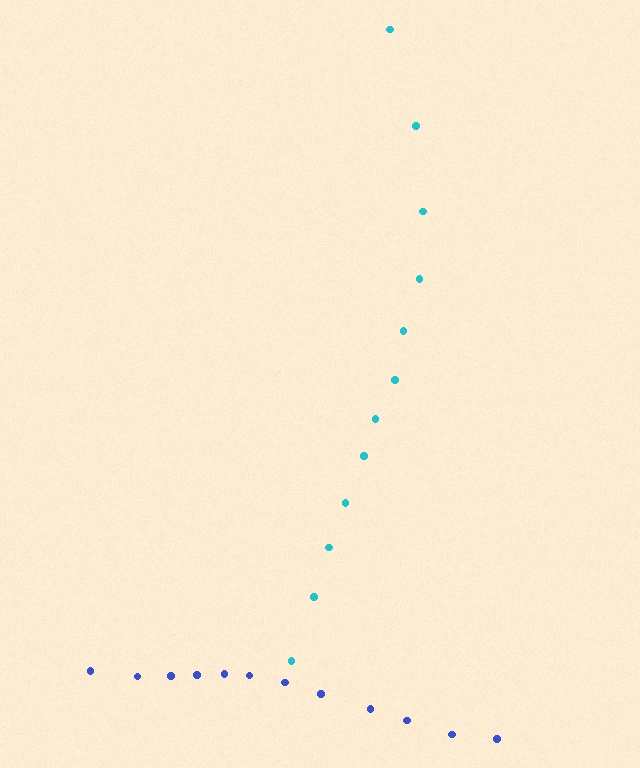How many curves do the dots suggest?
There are 2 distinct paths.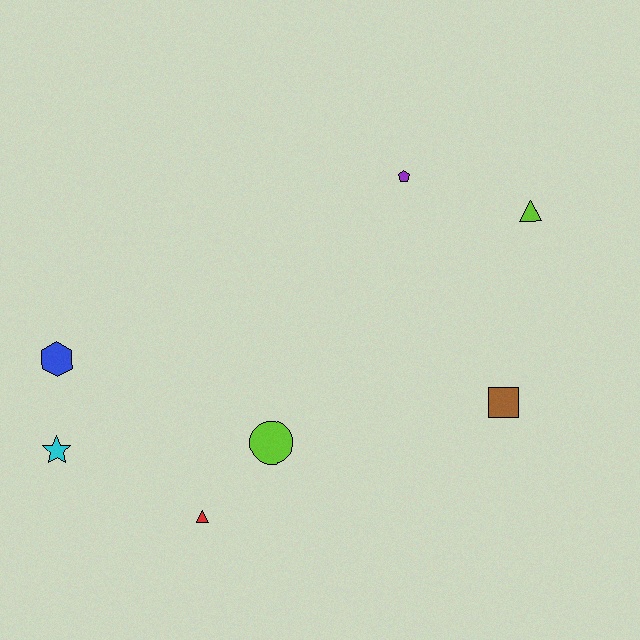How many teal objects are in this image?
There are no teal objects.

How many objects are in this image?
There are 7 objects.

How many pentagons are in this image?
There is 1 pentagon.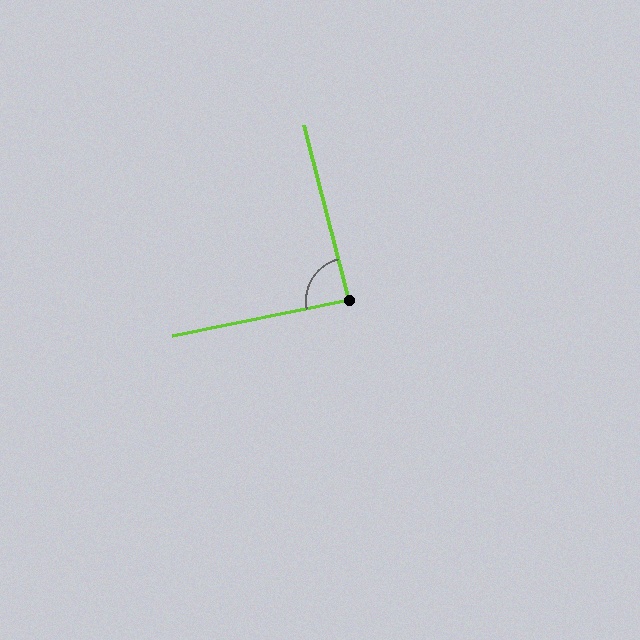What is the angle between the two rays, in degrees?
Approximately 87 degrees.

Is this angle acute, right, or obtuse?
It is approximately a right angle.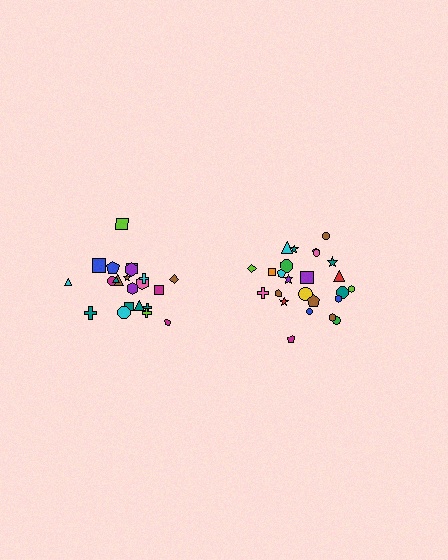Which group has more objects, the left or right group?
The right group.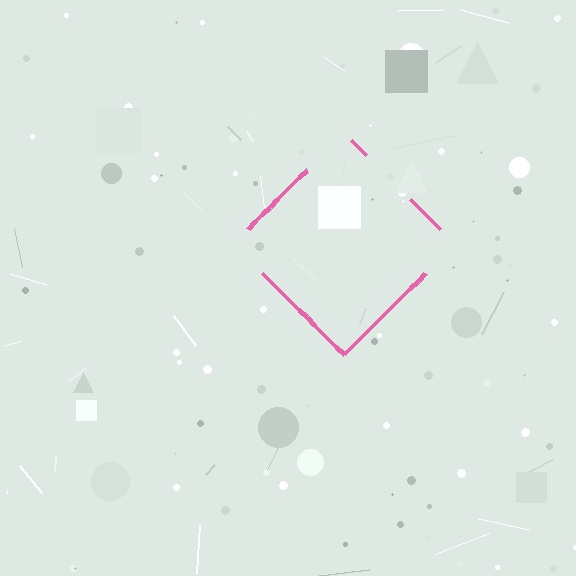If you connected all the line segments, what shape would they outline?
They would outline a diamond.